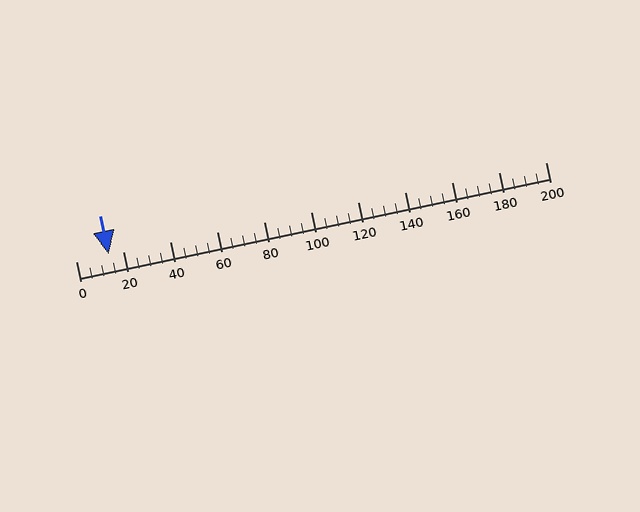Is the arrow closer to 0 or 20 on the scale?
The arrow is closer to 20.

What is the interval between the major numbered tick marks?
The major tick marks are spaced 20 units apart.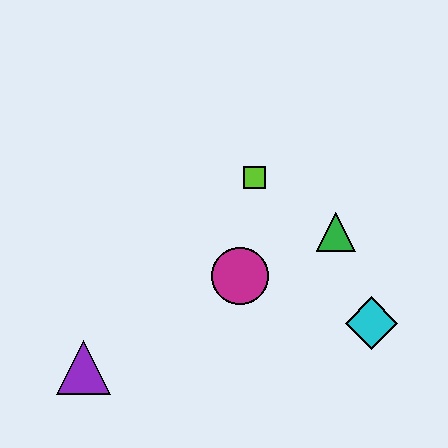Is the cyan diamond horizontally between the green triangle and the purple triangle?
No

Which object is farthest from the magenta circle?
The purple triangle is farthest from the magenta circle.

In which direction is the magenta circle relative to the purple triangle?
The magenta circle is to the right of the purple triangle.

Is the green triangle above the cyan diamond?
Yes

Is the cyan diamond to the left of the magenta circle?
No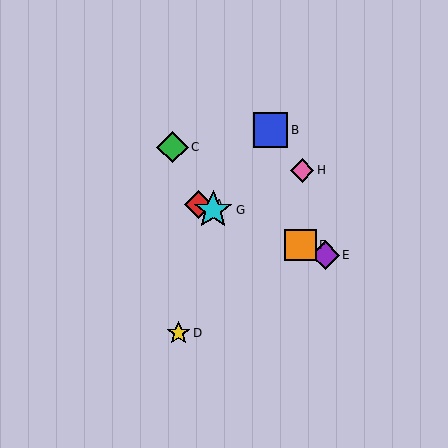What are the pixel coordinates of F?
Object F is at (300, 245).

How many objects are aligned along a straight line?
4 objects (A, E, F, G) are aligned along a straight line.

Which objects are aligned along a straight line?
Objects A, E, F, G are aligned along a straight line.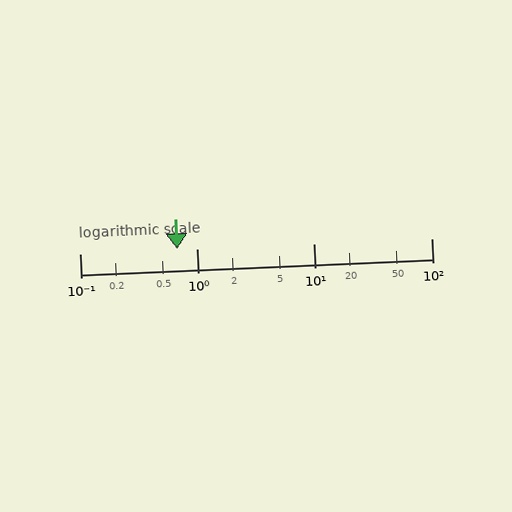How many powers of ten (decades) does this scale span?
The scale spans 3 decades, from 0.1 to 100.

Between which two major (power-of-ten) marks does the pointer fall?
The pointer is between 0.1 and 1.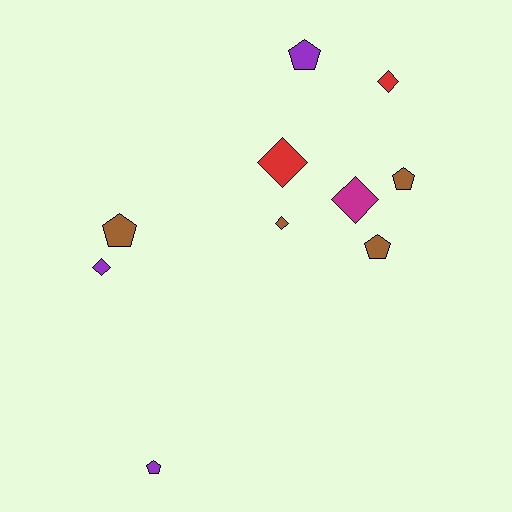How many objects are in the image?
There are 10 objects.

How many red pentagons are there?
There are no red pentagons.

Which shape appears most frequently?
Pentagon, with 5 objects.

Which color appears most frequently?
Brown, with 4 objects.